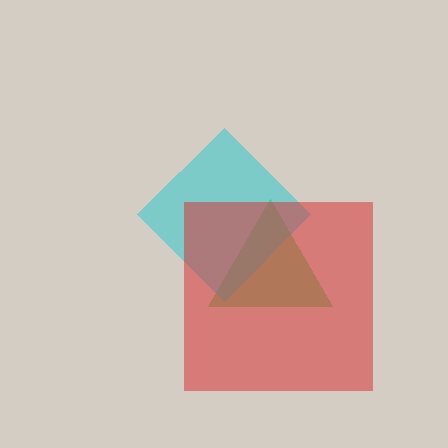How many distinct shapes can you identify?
There are 3 distinct shapes: a green triangle, a cyan diamond, a red square.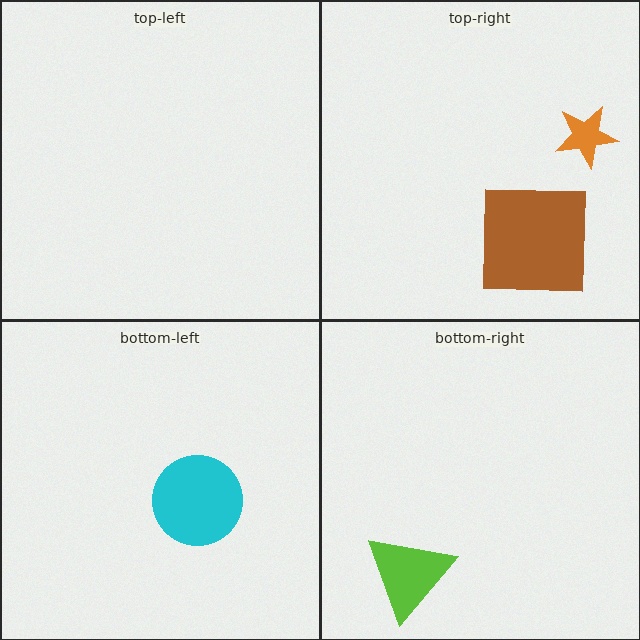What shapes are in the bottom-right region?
The lime triangle.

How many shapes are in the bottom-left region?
1.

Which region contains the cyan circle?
The bottom-left region.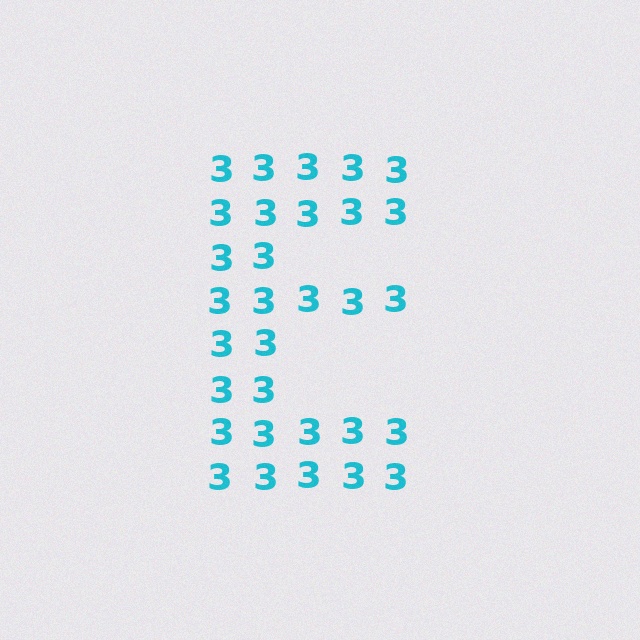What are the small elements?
The small elements are digit 3's.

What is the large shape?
The large shape is the letter E.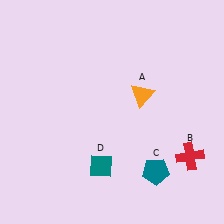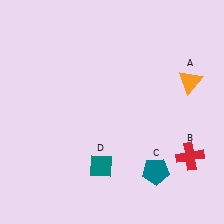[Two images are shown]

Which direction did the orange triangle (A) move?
The orange triangle (A) moved right.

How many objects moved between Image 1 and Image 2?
1 object moved between the two images.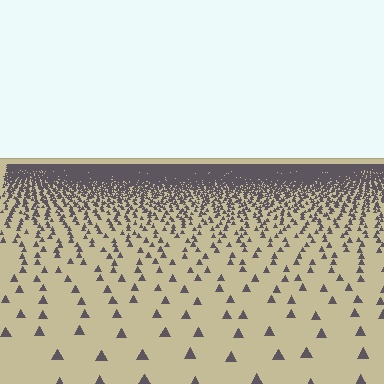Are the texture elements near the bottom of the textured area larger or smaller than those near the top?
Larger. Near the bottom, elements are closer to the viewer and appear at a bigger on-screen size.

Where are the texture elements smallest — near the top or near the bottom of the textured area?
Near the top.